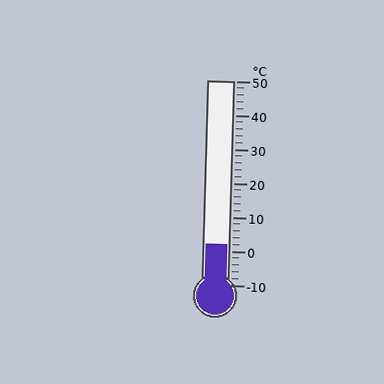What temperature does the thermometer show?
The thermometer shows approximately 2°C.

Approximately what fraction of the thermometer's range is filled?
The thermometer is filled to approximately 20% of its range.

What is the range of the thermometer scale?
The thermometer scale ranges from -10°C to 50°C.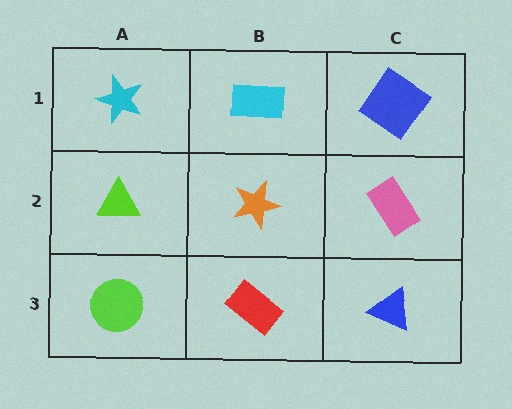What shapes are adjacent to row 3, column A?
A lime triangle (row 2, column A), a red rectangle (row 3, column B).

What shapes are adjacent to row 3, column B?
An orange star (row 2, column B), a lime circle (row 3, column A), a blue triangle (row 3, column C).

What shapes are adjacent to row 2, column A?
A cyan star (row 1, column A), a lime circle (row 3, column A), an orange star (row 2, column B).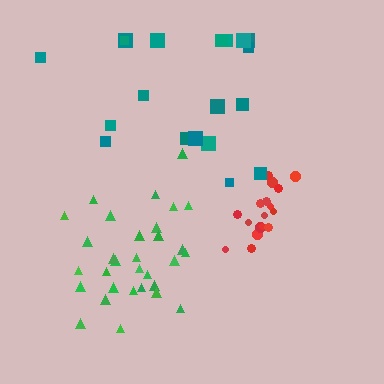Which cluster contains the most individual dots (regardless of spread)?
Green (31).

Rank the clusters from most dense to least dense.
red, green, teal.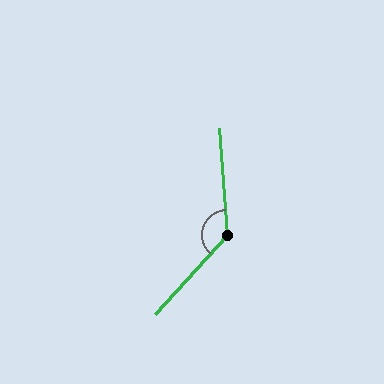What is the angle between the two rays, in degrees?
Approximately 134 degrees.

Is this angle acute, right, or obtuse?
It is obtuse.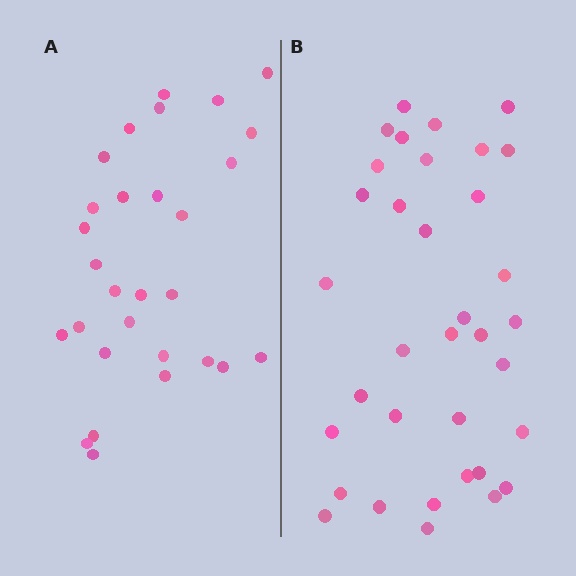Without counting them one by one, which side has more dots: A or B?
Region B (the right region) has more dots.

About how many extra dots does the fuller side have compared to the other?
Region B has about 6 more dots than region A.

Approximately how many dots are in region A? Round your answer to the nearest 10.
About 30 dots. (The exact count is 29, which rounds to 30.)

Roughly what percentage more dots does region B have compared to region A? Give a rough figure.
About 20% more.